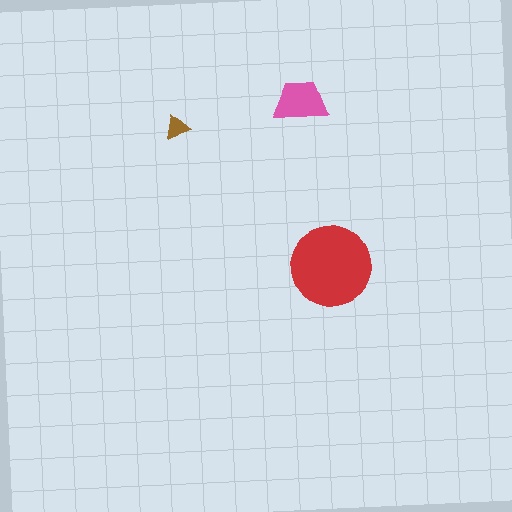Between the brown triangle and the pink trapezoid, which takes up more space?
The pink trapezoid.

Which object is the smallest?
The brown triangle.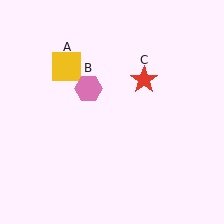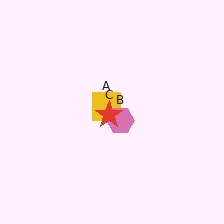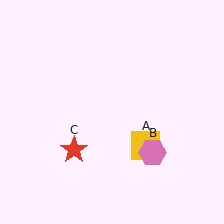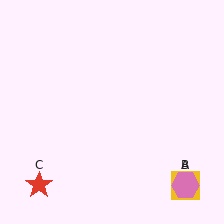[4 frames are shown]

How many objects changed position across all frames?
3 objects changed position: yellow square (object A), pink hexagon (object B), red star (object C).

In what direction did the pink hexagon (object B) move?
The pink hexagon (object B) moved down and to the right.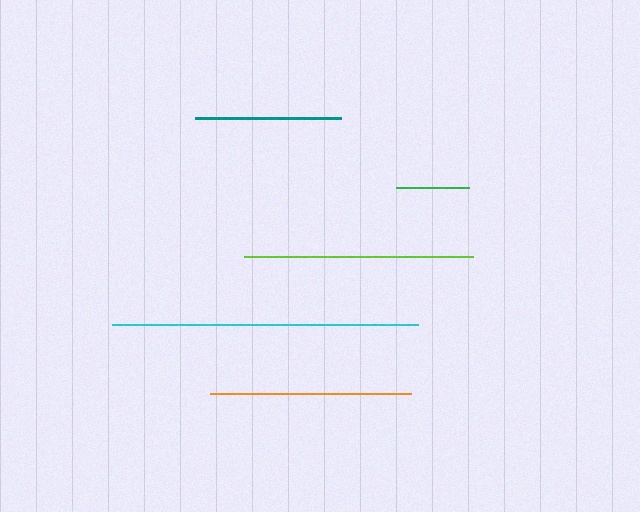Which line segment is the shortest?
The green line is the shortest at approximately 73 pixels.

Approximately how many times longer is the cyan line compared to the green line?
The cyan line is approximately 4.2 times the length of the green line.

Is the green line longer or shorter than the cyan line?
The cyan line is longer than the green line.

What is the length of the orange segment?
The orange segment is approximately 201 pixels long.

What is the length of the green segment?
The green segment is approximately 73 pixels long.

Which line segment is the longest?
The cyan line is the longest at approximately 306 pixels.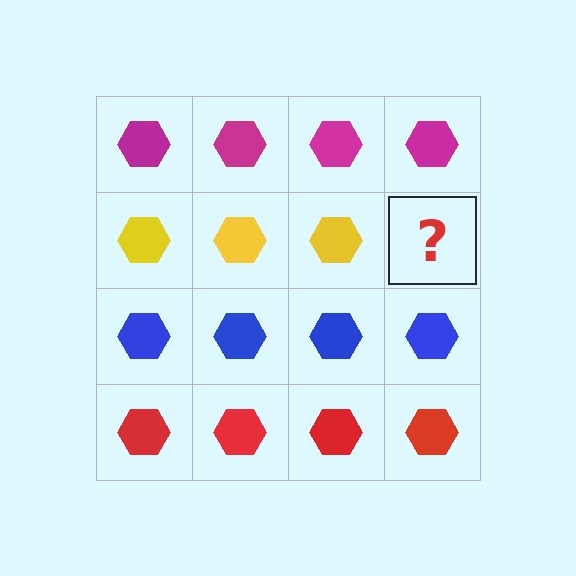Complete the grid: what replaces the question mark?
The question mark should be replaced with a yellow hexagon.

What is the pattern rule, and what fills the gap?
The rule is that each row has a consistent color. The gap should be filled with a yellow hexagon.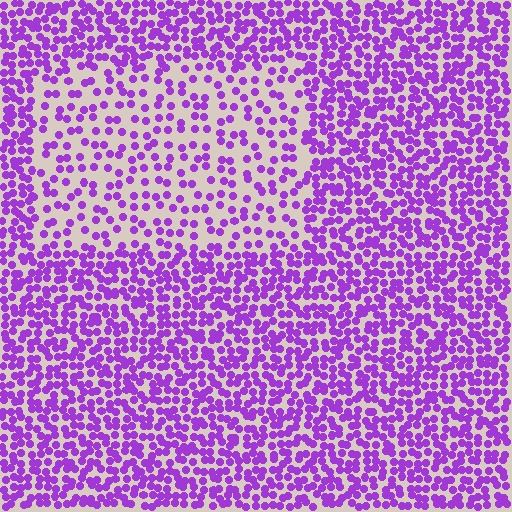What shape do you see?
I see a rectangle.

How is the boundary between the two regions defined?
The boundary is defined by a change in element density (approximately 2.1x ratio). All elements are the same color, size, and shape.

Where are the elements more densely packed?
The elements are more densely packed outside the rectangle boundary.